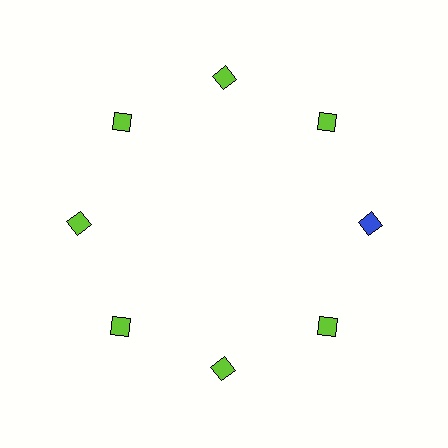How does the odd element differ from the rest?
It has a different color: blue instead of lime.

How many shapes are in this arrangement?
There are 8 shapes arranged in a ring pattern.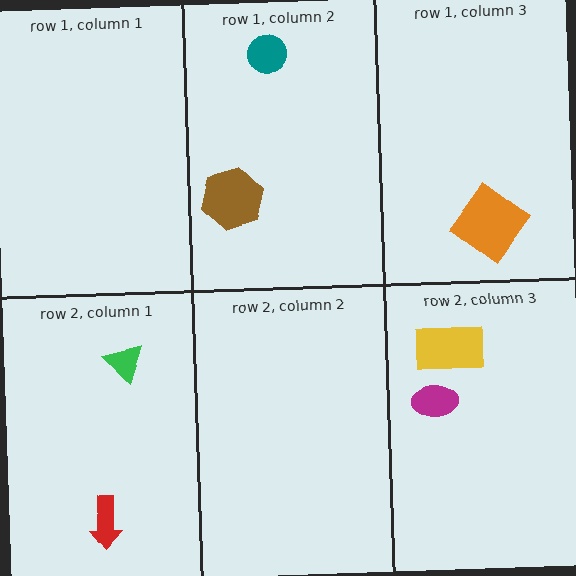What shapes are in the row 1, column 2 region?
The teal circle, the brown hexagon.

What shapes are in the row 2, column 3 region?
The yellow rectangle, the magenta ellipse.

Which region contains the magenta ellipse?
The row 2, column 3 region.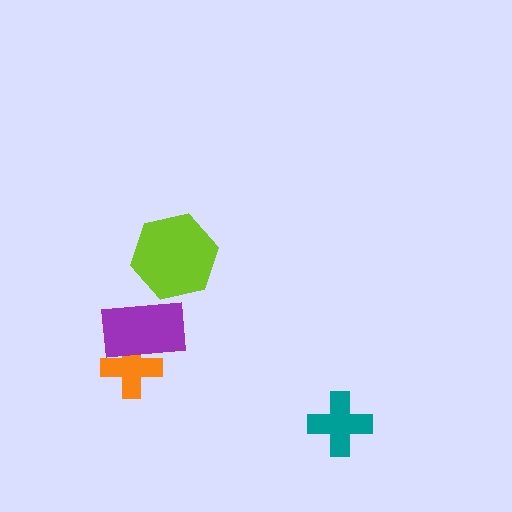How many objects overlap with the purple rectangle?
1 object overlaps with the purple rectangle.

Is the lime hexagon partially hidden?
No, no other shape covers it.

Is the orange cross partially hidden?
Yes, it is partially covered by another shape.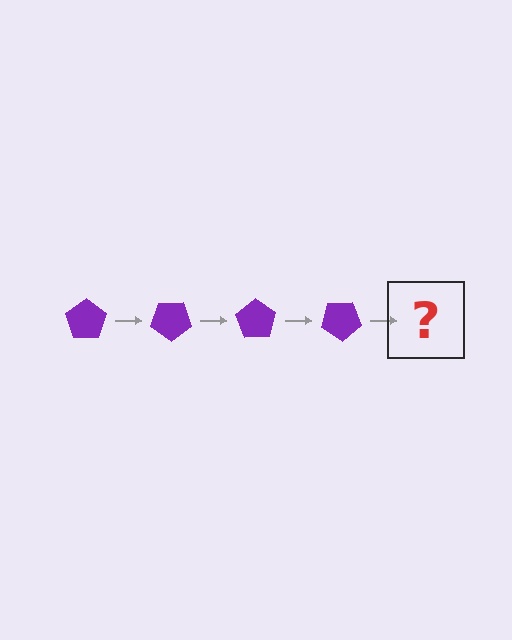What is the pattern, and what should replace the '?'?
The pattern is that the pentagon rotates 35 degrees each step. The '?' should be a purple pentagon rotated 140 degrees.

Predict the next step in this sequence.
The next step is a purple pentagon rotated 140 degrees.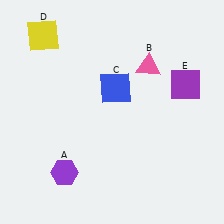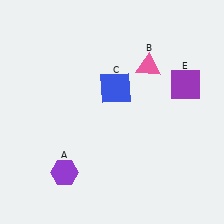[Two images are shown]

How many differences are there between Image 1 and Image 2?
There is 1 difference between the two images.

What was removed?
The yellow square (D) was removed in Image 2.